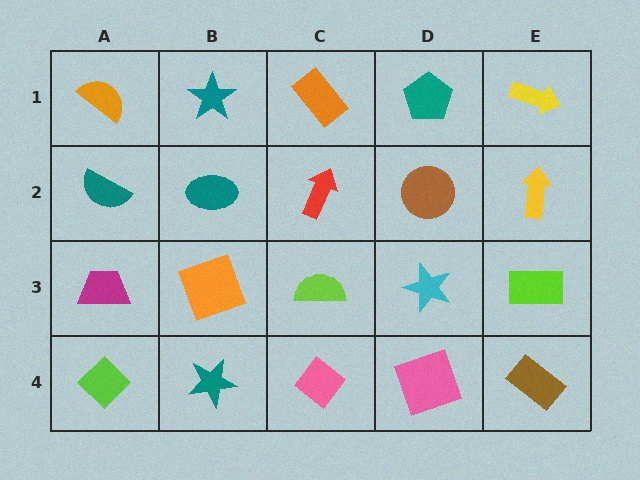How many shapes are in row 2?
5 shapes.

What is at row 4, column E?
A brown rectangle.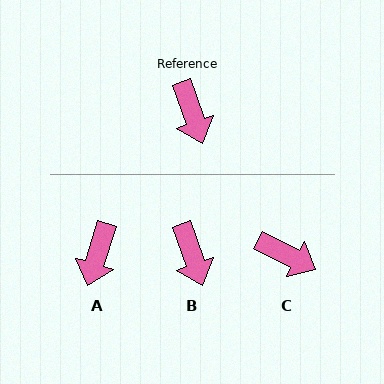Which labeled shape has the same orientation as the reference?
B.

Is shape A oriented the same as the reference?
No, it is off by about 36 degrees.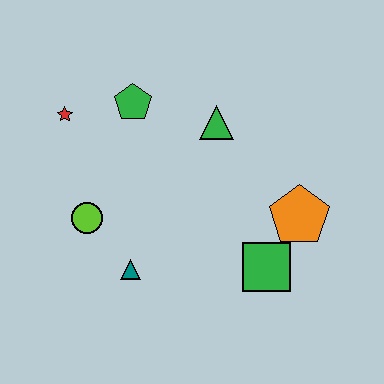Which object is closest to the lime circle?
The teal triangle is closest to the lime circle.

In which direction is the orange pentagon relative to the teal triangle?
The orange pentagon is to the right of the teal triangle.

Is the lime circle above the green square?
Yes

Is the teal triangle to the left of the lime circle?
No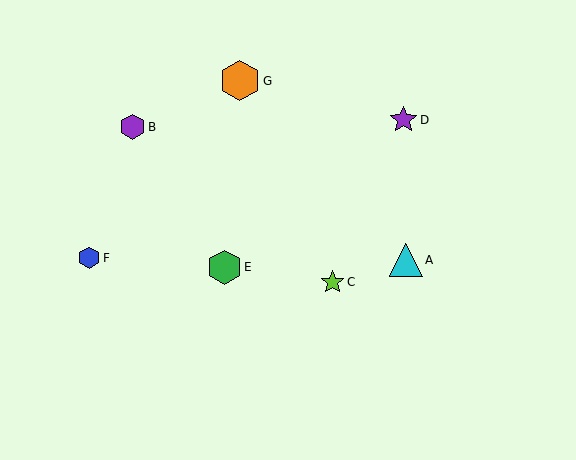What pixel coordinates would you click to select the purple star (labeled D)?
Click at (403, 120) to select the purple star D.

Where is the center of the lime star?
The center of the lime star is at (333, 282).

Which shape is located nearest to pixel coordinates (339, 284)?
The lime star (labeled C) at (333, 282) is nearest to that location.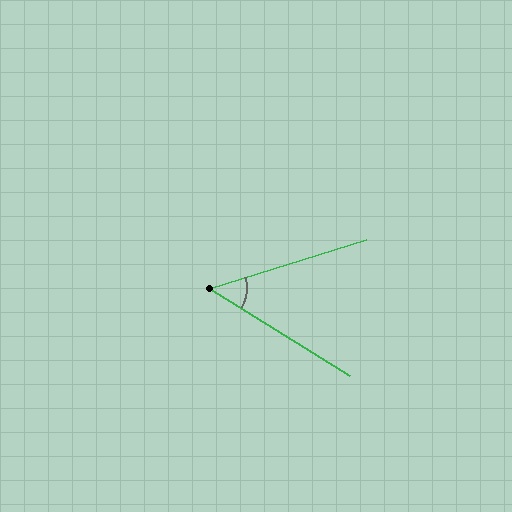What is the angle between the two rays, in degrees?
Approximately 49 degrees.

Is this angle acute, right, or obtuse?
It is acute.